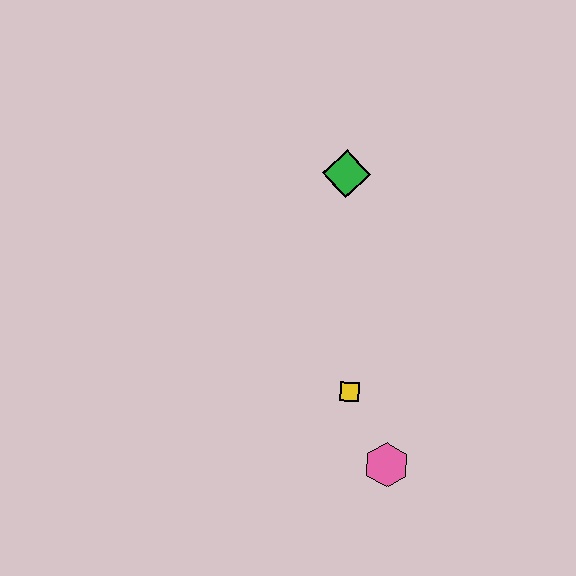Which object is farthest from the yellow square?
The green diamond is farthest from the yellow square.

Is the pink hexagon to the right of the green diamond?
Yes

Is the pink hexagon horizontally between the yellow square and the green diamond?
No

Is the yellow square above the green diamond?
No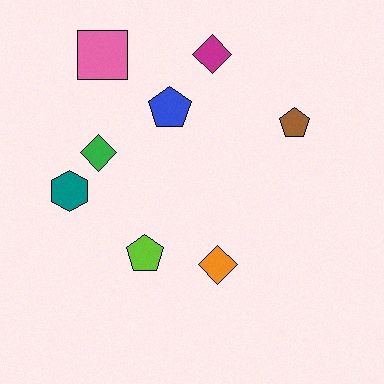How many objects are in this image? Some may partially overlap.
There are 8 objects.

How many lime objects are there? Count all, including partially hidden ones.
There is 1 lime object.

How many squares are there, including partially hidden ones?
There is 1 square.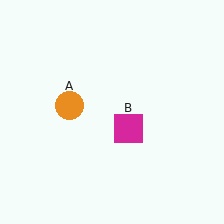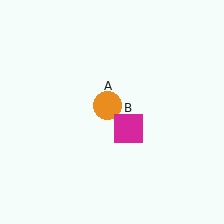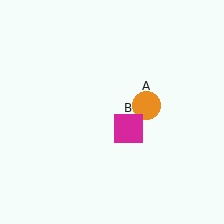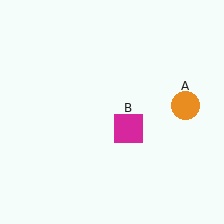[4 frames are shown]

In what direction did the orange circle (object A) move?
The orange circle (object A) moved right.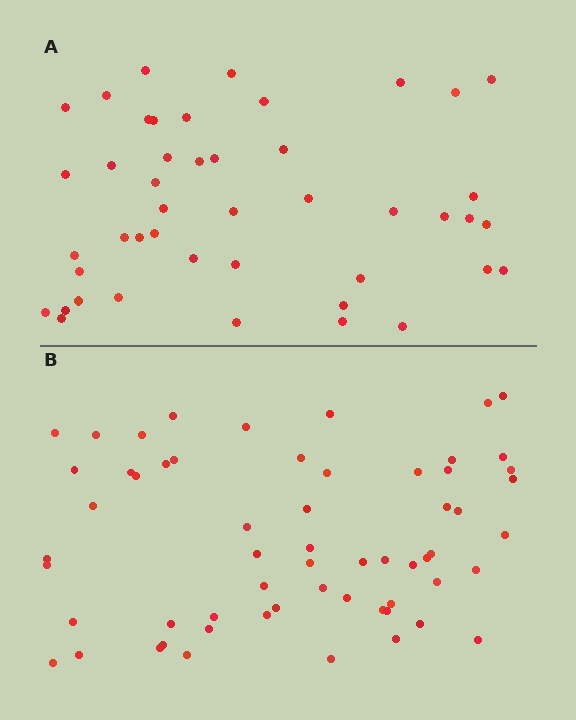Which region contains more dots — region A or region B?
Region B (the bottom region) has more dots.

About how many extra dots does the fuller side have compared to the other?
Region B has approximately 15 more dots than region A.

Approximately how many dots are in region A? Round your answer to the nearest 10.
About 40 dots. (The exact count is 45, which rounds to 40.)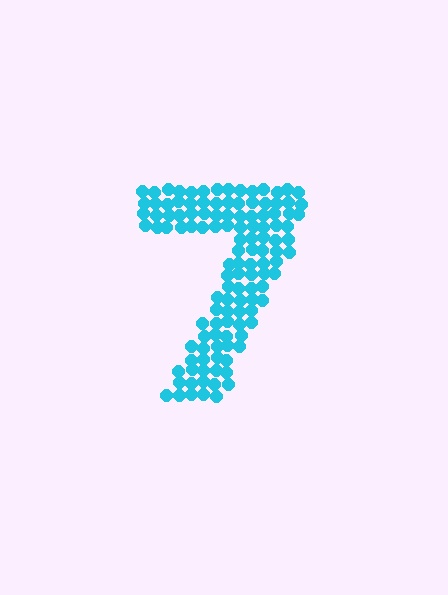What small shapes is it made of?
It is made of small circles.